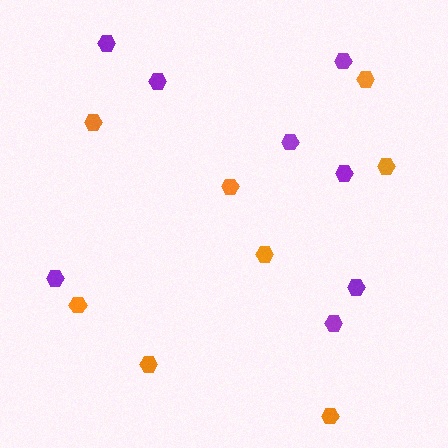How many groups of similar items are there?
There are 2 groups: one group of orange hexagons (8) and one group of purple hexagons (8).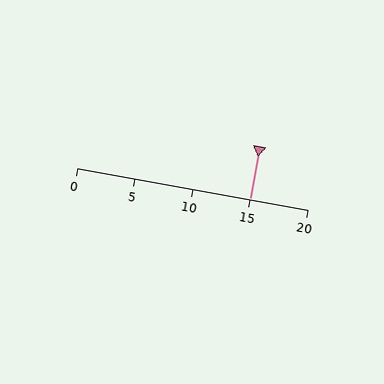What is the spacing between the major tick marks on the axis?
The major ticks are spaced 5 apart.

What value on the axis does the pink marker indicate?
The marker indicates approximately 15.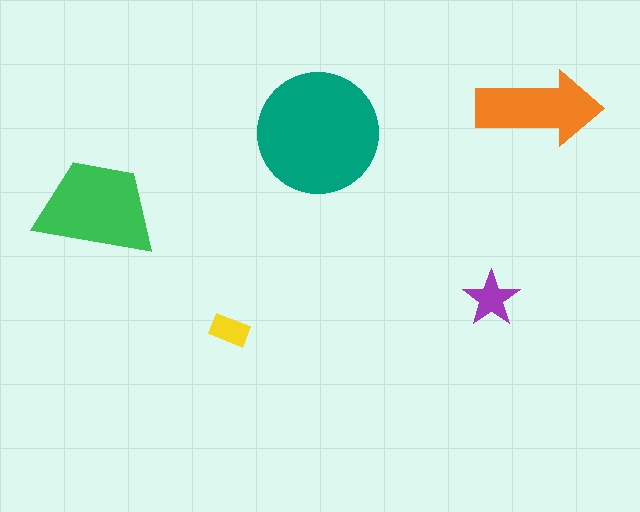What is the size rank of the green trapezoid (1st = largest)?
2nd.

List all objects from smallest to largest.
The yellow rectangle, the purple star, the orange arrow, the green trapezoid, the teal circle.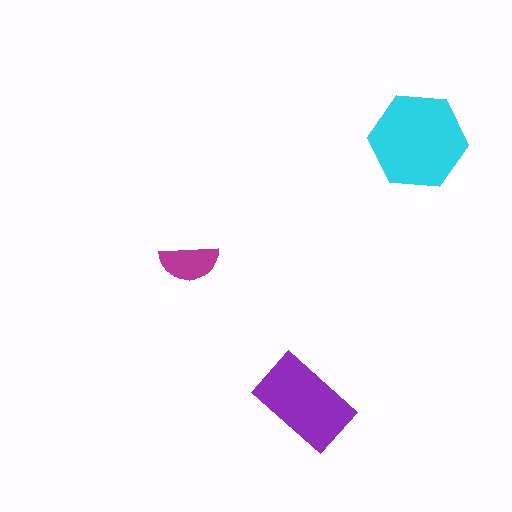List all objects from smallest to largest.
The magenta semicircle, the purple rectangle, the cyan hexagon.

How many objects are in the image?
There are 3 objects in the image.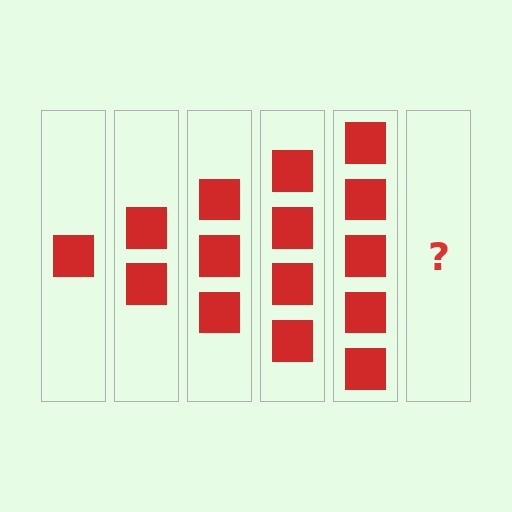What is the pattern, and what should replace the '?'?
The pattern is that each step adds one more square. The '?' should be 6 squares.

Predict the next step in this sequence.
The next step is 6 squares.